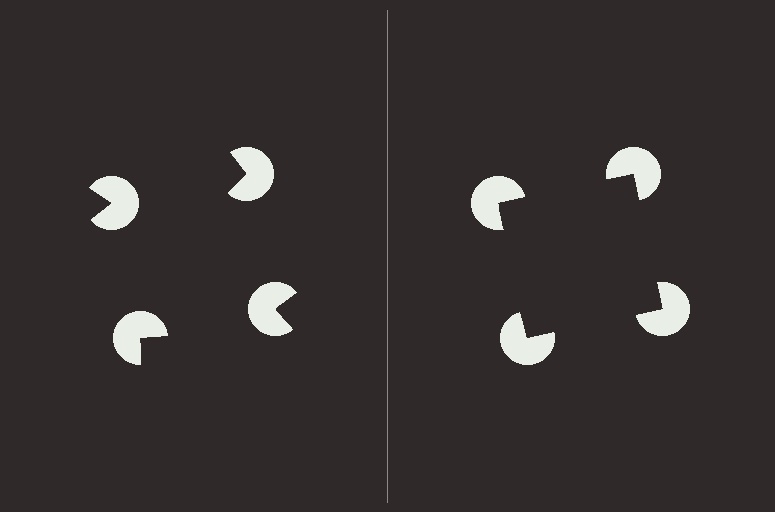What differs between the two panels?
The pac-man discs are positioned identically on both sides; only the wedge orientations differ. On the right they align to a square; on the left they are misaligned.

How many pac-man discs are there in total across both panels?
8 — 4 on each side.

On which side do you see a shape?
An illusory square appears on the right side. On the left side the wedge cuts are rotated, so no coherent shape forms.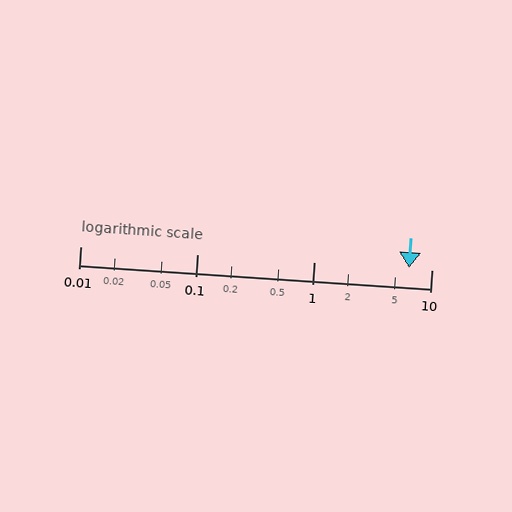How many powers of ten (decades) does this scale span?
The scale spans 3 decades, from 0.01 to 10.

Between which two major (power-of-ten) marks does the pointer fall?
The pointer is between 1 and 10.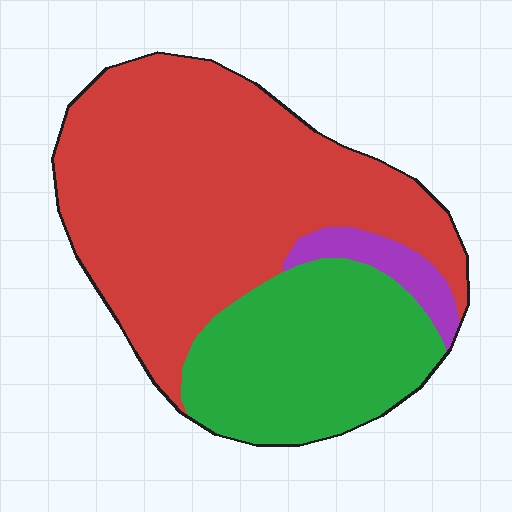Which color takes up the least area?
Purple, at roughly 5%.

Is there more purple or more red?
Red.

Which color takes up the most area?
Red, at roughly 65%.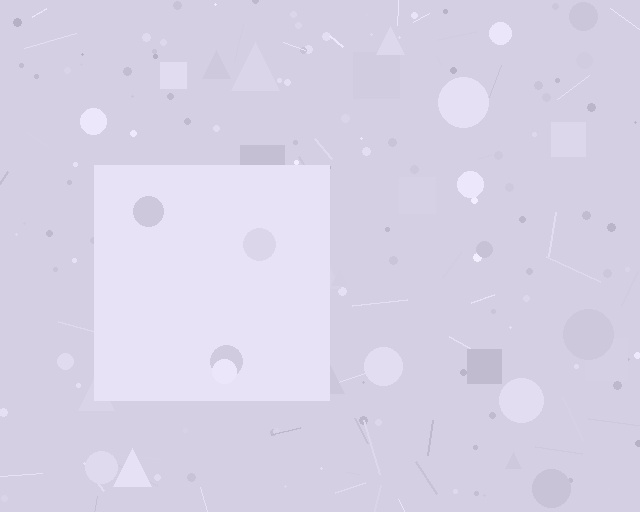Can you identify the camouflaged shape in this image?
The camouflaged shape is a square.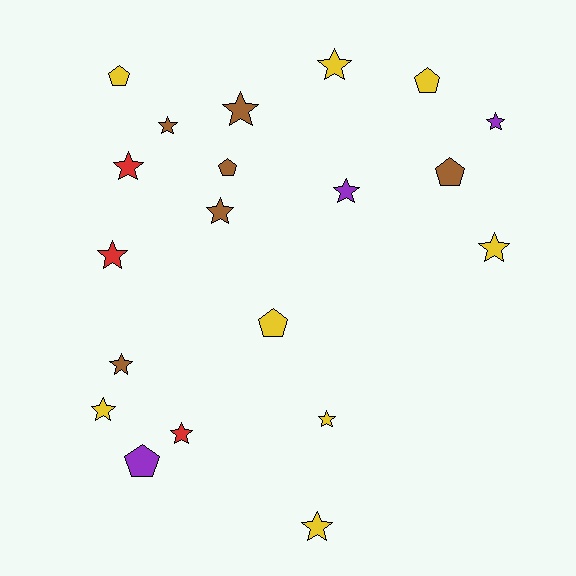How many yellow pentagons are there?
There are 3 yellow pentagons.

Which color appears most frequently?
Yellow, with 8 objects.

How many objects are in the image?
There are 20 objects.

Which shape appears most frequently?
Star, with 14 objects.